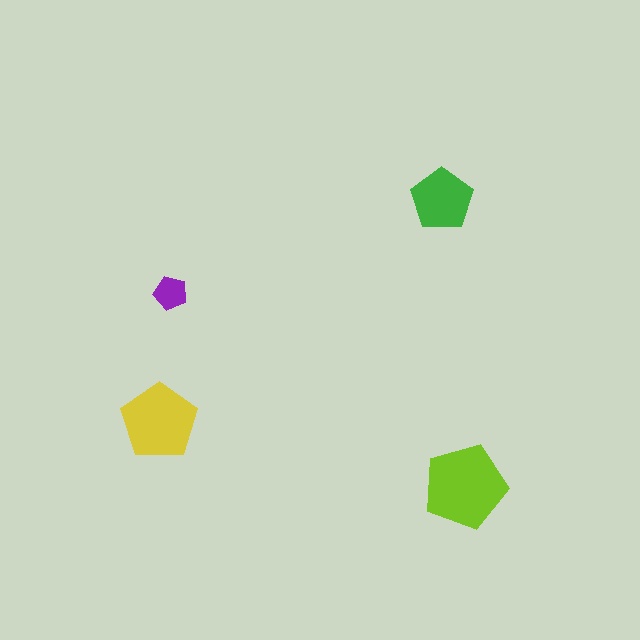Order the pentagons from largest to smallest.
the lime one, the yellow one, the green one, the purple one.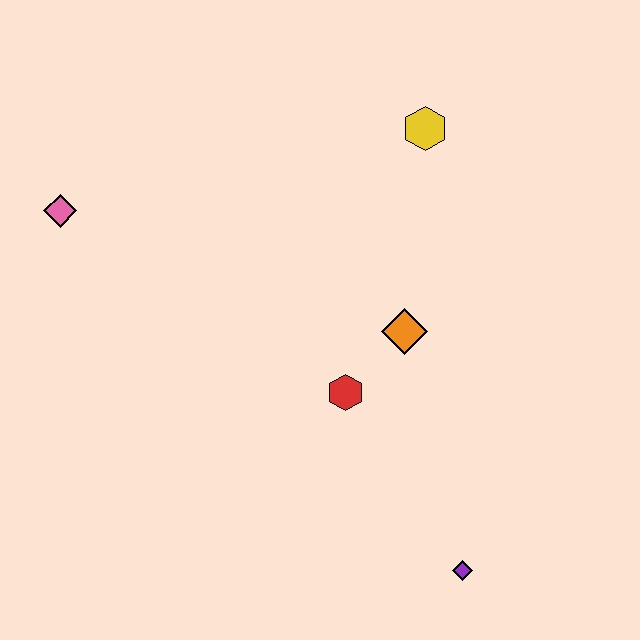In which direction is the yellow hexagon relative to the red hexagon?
The yellow hexagon is above the red hexagon.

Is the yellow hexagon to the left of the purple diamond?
Yes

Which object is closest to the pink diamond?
The red hexagon is closest to the pink diamond.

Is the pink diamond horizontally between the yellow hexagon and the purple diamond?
No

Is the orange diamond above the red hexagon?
Yes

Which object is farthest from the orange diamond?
The pink diamond is farthest from the orange diamond.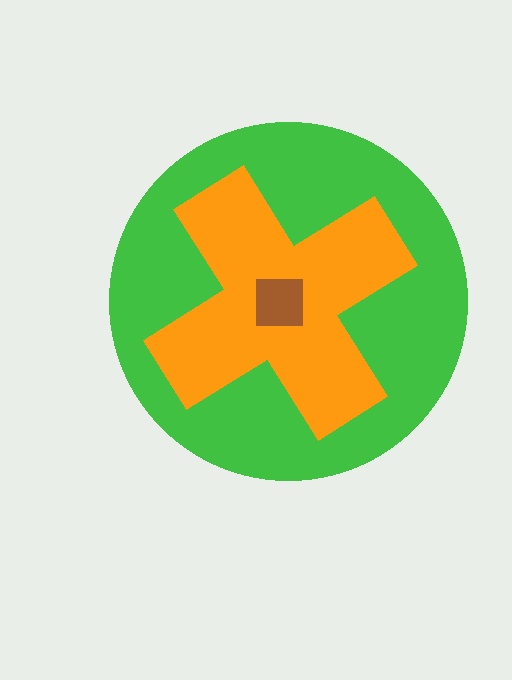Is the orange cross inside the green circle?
Yes.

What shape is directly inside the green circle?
The orange cross.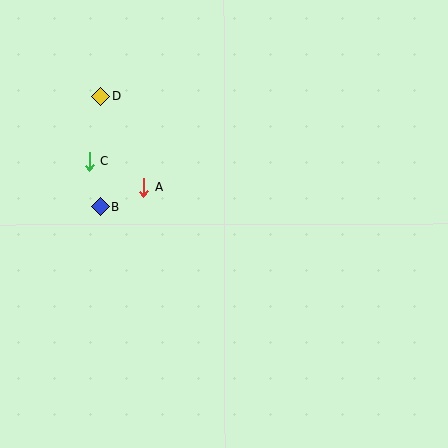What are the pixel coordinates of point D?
Point D is at (101, 97).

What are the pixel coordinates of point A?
Point A is at (143, 188).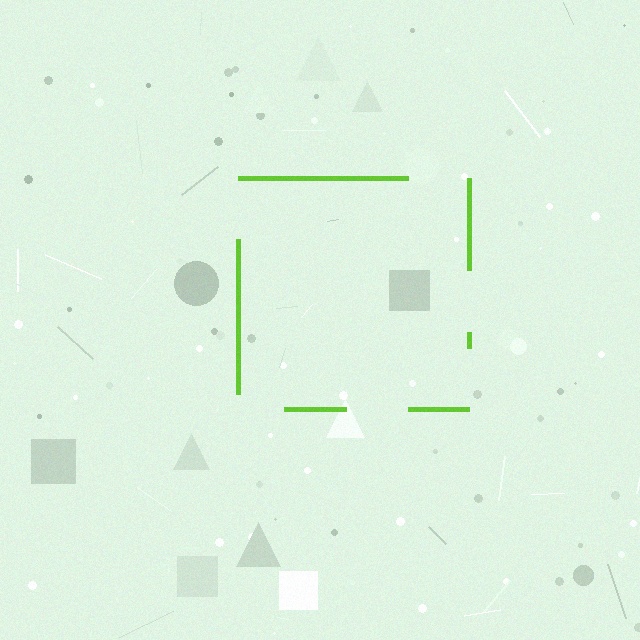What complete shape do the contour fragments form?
The contour fragments form a square.